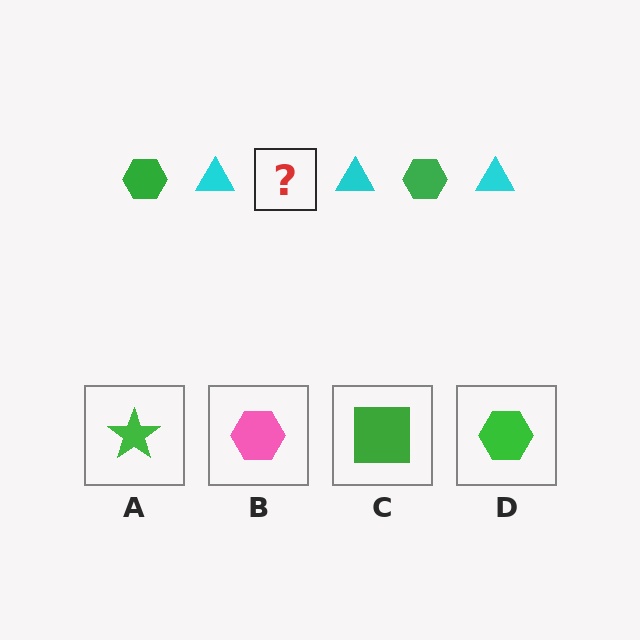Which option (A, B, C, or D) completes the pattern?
D.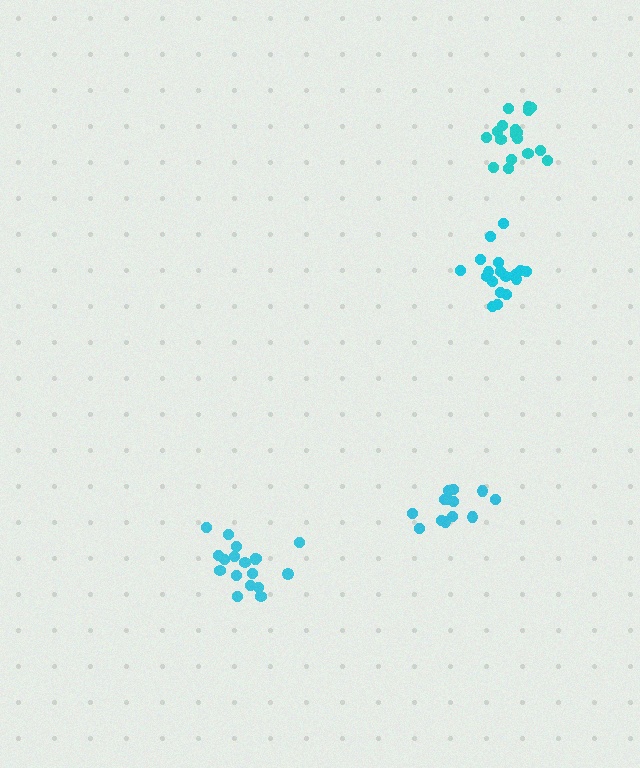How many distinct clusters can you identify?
There are 4 distinct clusters.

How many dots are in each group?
Group 1: 18 dots, Group 2: 18 dots, Group 3: 18 dots, Group 4: 13 dots (67 total).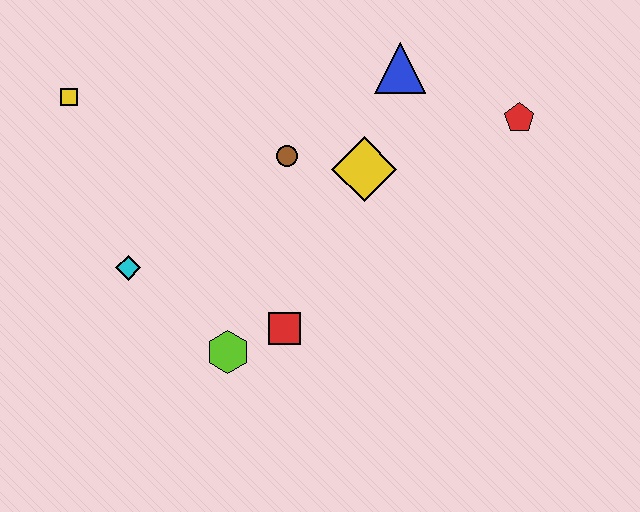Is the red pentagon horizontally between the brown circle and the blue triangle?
No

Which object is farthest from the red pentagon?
The yellow square is farthest from the red pentagon.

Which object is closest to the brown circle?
The yellow diamond is closest to the brown circle.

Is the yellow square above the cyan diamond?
Yes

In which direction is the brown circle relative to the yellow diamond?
The brown circle is to the left of the yellow diamond.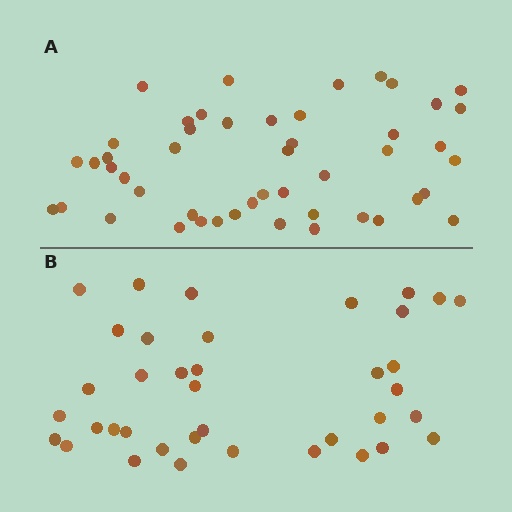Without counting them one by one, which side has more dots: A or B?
Region A (the top region) has more dots.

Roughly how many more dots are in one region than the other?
Region A has roughly 10 or so more dots than region B.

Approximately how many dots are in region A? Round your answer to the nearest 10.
About 50 dots. (The exact count is 48, which rounds to 50.)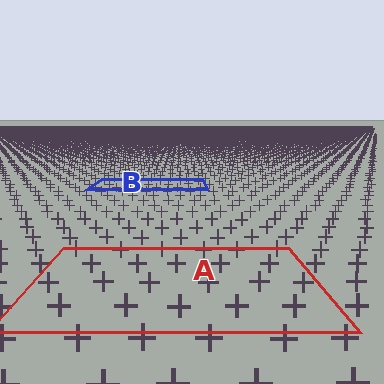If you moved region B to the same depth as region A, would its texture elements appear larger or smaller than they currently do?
They would appear larger. At a closer depth, the same texture elements are projected at a bigger on-screen size.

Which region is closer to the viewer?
Region A is closer. The texture elements there are larger and more spread out.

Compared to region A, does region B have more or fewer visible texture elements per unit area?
Region B has more texture elements per unit area — they are packed more densely because it is farther away.